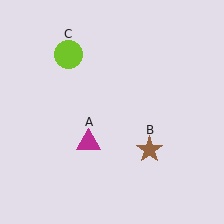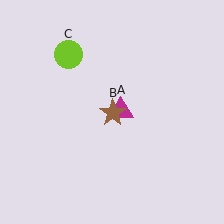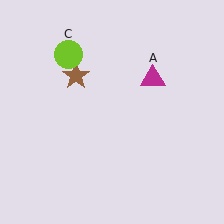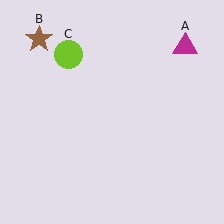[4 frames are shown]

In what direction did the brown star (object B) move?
The brown star (object B) moved up and to the left.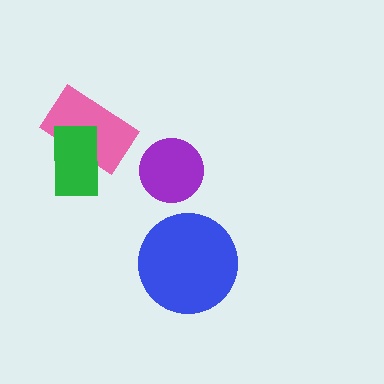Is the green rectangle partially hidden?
No, no other shape covers it.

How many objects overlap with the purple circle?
0 objects overlap with the purple circle.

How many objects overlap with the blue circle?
0 objects overlap with the blue circle.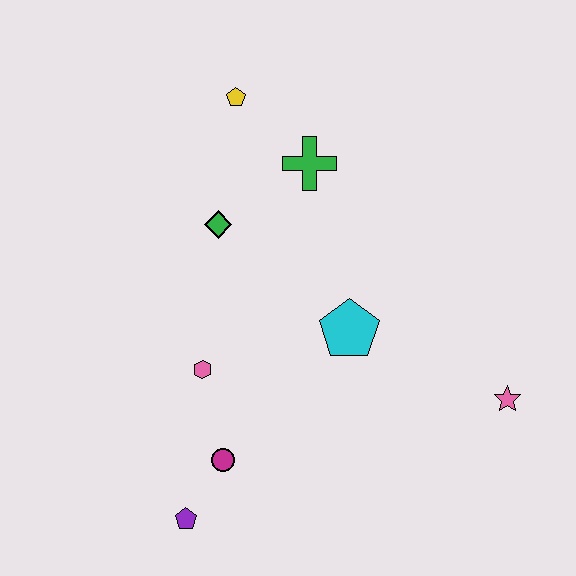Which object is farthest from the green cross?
The purple pentagon is farthest from the green cross.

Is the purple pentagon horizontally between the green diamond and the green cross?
No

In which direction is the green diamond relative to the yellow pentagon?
The green diamond is below the yellow pentagon.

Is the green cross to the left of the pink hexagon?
No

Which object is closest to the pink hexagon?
The magenta circle is closest to the pink hexagon.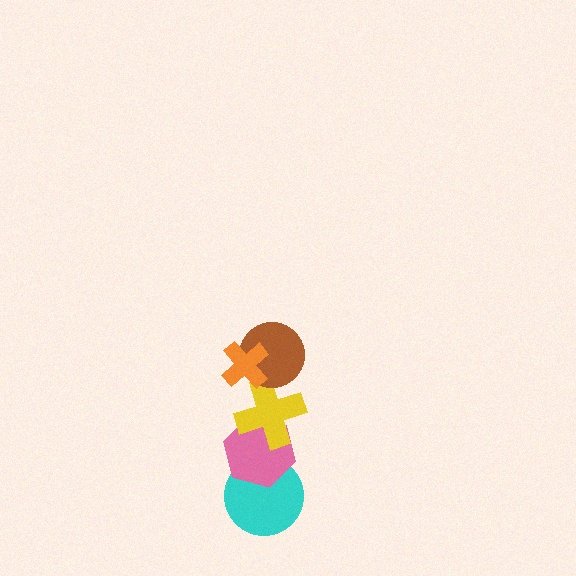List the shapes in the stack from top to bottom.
From top to bottom: the orange cross, the brown circle, the yellow cross, the pink hexagon, the cyan circle.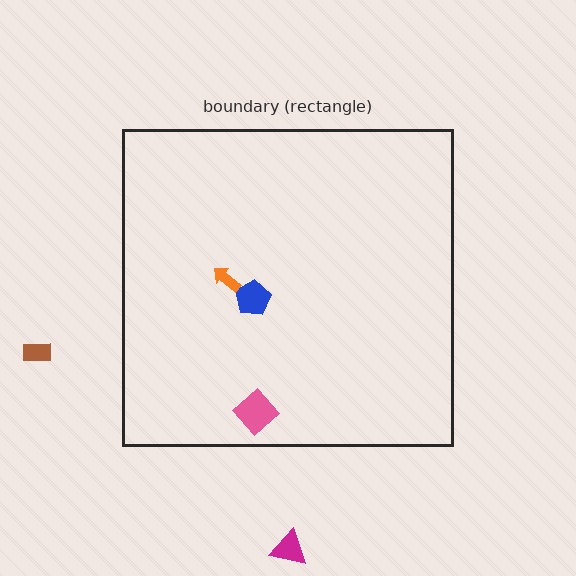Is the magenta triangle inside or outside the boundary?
Outside.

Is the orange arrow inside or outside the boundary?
Inside.